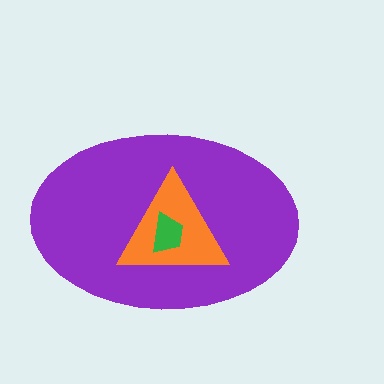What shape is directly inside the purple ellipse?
The orange triangle.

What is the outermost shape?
The purple ellipse.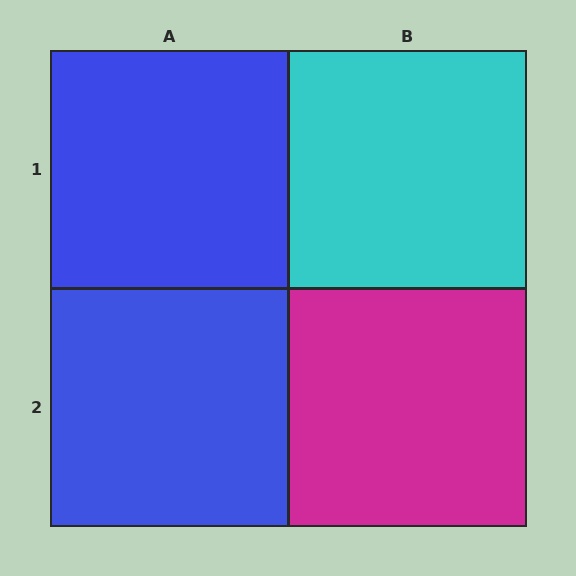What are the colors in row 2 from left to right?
Blue, magenta.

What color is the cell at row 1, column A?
Blue.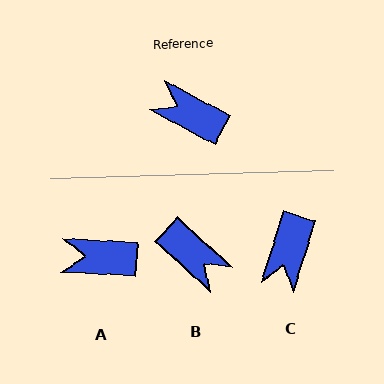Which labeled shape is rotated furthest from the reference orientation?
B, about 166 degrees away.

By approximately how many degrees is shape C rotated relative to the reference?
Approximately 101 degrees counter-clockwise.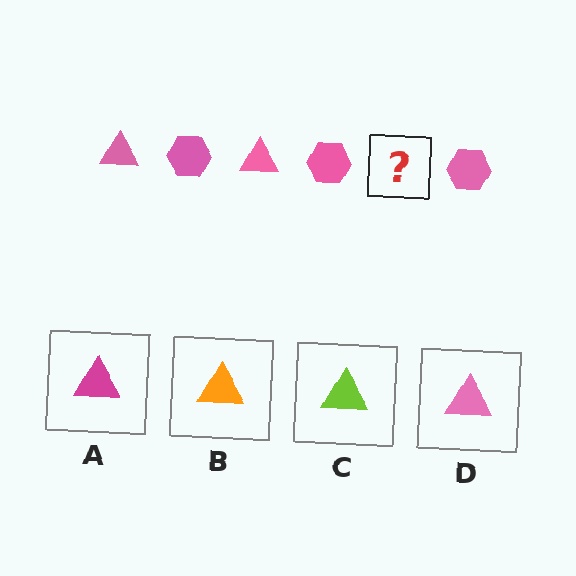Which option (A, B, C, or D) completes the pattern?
D.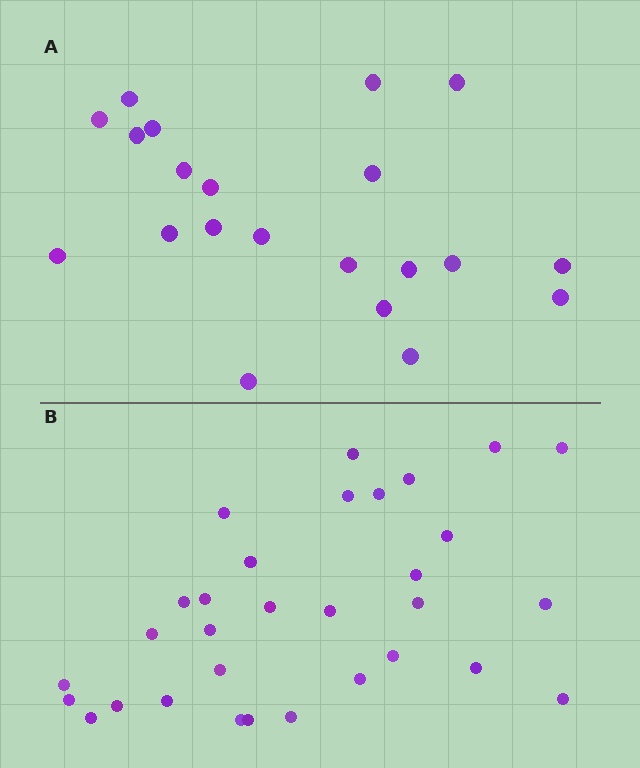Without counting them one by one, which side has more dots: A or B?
Region B (the bottom region) has more dots.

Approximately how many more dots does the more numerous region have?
Region B has roughly 10 or so more dots than region A.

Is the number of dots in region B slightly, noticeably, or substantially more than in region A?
Region B has substantially more. The ratio is roughly 1.5 to 1.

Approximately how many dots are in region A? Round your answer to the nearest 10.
About 20 dots. (The exact count is 21, which rounds to 20.)